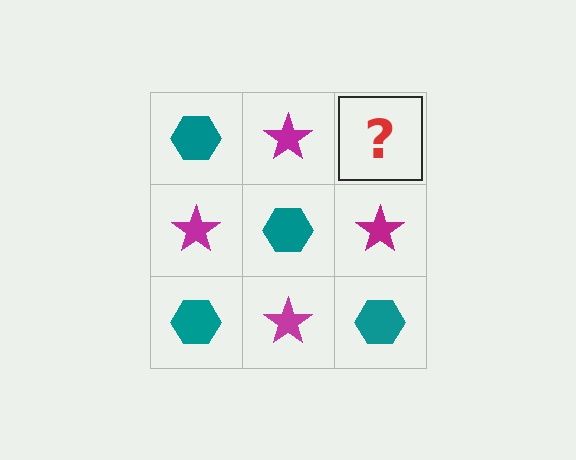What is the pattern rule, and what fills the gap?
The rule is that it alternates teal hexagon and magenta star in a checkerboard pattern. The gap should be filled with a teal hexagon.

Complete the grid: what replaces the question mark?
The question mark should be replaced with a teal hexagon.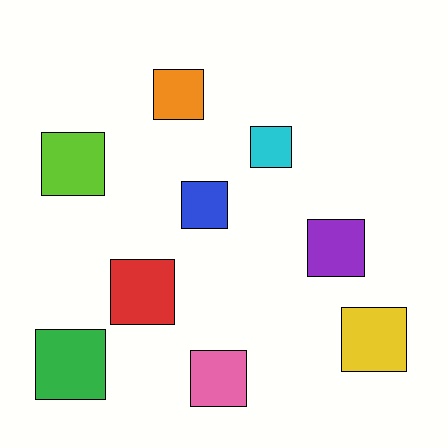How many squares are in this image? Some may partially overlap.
There are 9 squares.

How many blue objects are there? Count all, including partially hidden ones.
There is 1 blue object.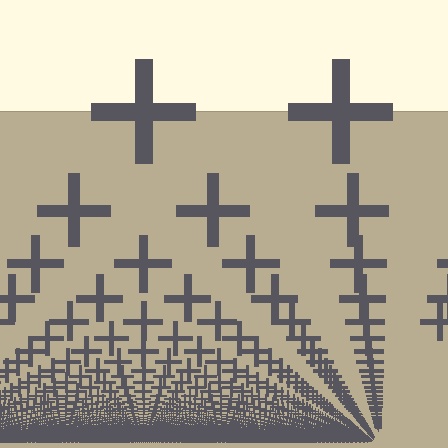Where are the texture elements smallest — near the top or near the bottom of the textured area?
Near the bottom.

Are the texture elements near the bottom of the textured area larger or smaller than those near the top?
Smaller. The gradient is inverted — elements near the bottom are smaller and denser.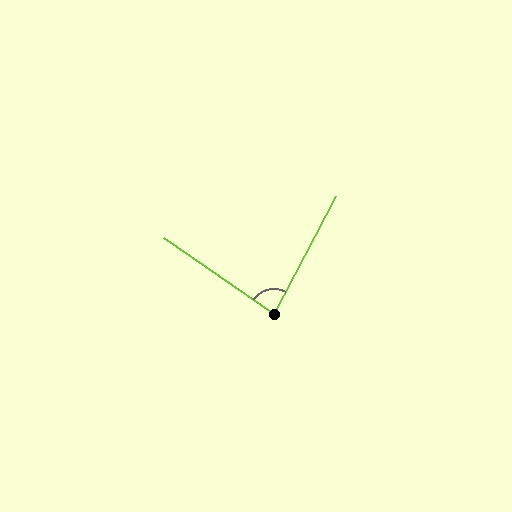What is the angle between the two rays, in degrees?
Approximately 83 degrees.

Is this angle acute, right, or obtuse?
It is acute.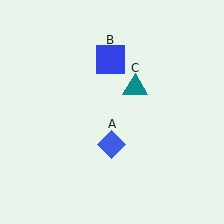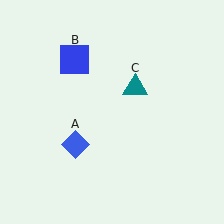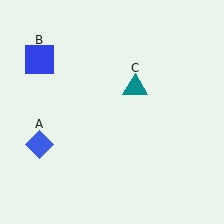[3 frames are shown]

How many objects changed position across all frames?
2 objects changed position: blue diamond (object A), blue square (object B).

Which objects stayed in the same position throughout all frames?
Teal triangle (object C) remained stationary.